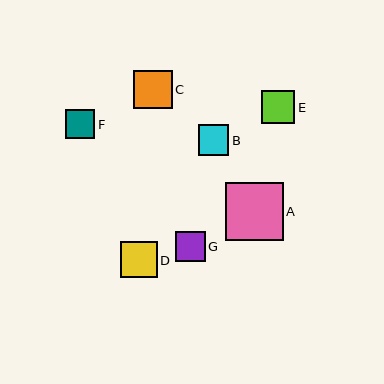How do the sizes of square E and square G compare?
Square E and square G are approximately the same size.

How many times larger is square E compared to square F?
Square E is approximately 1.1 times the size of square F.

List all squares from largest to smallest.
From largest to smallest: A, C, D, E, B, G, F.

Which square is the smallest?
Square F is the smallest with a size of approximately 29 pixels.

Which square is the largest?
Square A is the largest with a size of approximately 57 pixels.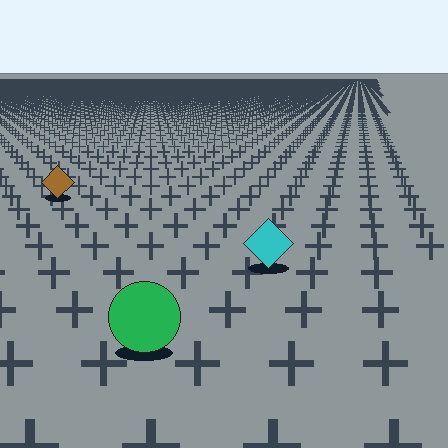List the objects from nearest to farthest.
From nearest to farthest: the green circle, the cyan diamond, the brown diamond.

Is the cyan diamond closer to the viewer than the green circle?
No. The green circle is closer — you can tell from the texture gradient: the ground texture is coarser near it.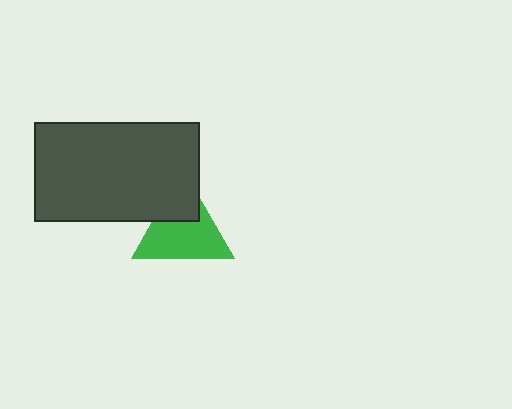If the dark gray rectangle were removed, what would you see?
You would see the complete green triangle.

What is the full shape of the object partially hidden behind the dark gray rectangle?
The partially hidden object is a green triangle.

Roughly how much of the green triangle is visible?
Most of it is visible (roughly 69%).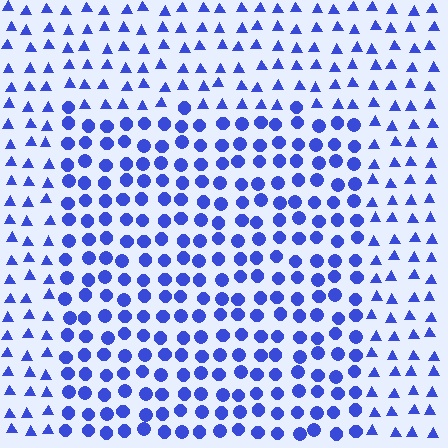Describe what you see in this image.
The image is filled with small blue elements arranged in a uniform grid. A rectangle-shaped region contains circles, while the surrounding area contains triangles. The boundary is defined purely by the change in element shape.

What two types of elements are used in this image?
The image uses circles inside the rectangle region and triangles outside it.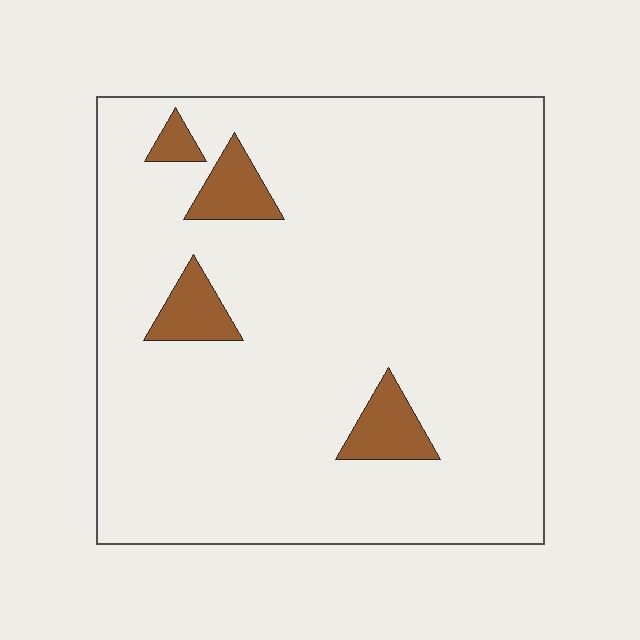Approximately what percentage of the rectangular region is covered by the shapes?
Approximately 10%.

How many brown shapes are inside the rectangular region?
4.